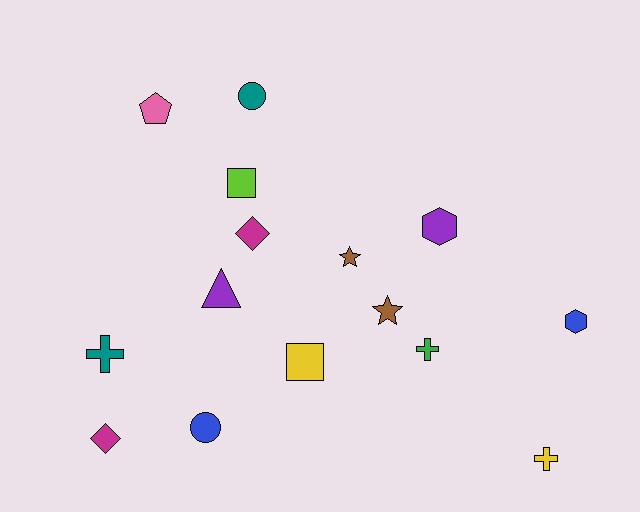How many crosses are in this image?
There are 3 crosses.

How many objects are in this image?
There are 15 objects.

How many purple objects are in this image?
There are 2 purple objects.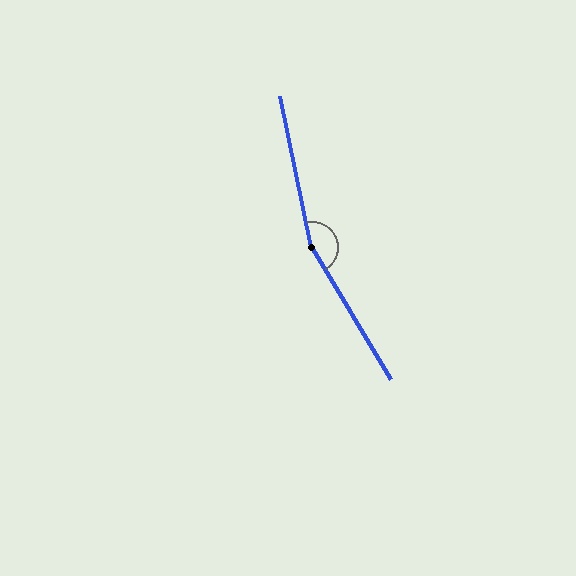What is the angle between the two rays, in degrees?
Approximately 161 degrees.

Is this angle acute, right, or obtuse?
It is obtuse.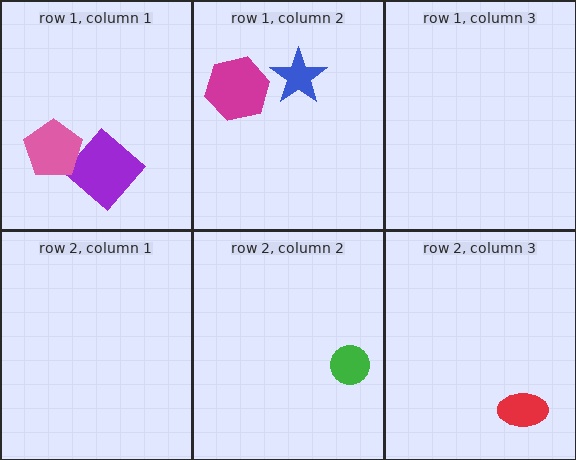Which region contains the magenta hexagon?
The row 1, column 2 region.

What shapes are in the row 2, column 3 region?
The red ellipse.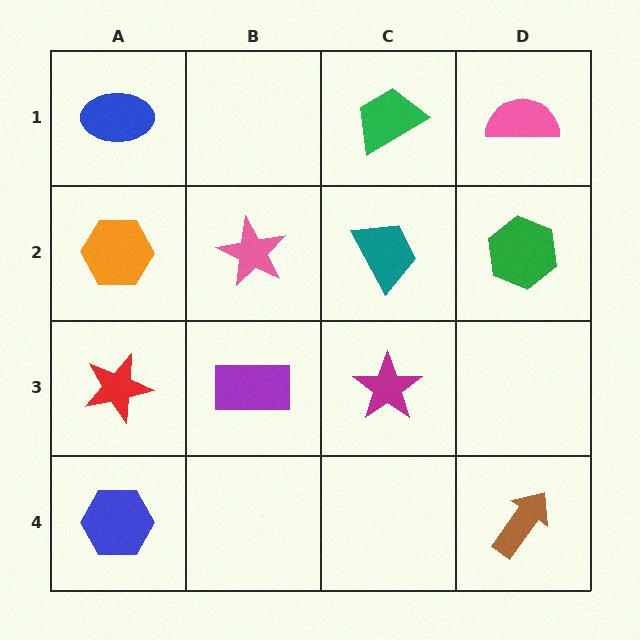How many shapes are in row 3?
3 shapes.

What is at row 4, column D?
A brown arrow.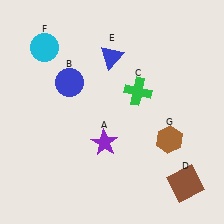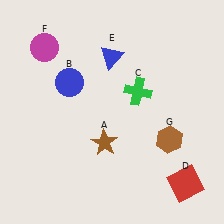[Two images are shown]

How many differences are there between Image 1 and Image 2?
There are 3 differences between the two images.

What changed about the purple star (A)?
In Image 1, A is purple. In Image 2, it changed to brown.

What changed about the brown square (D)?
In Image 1, D is brown. In Image 2, it changed to red.